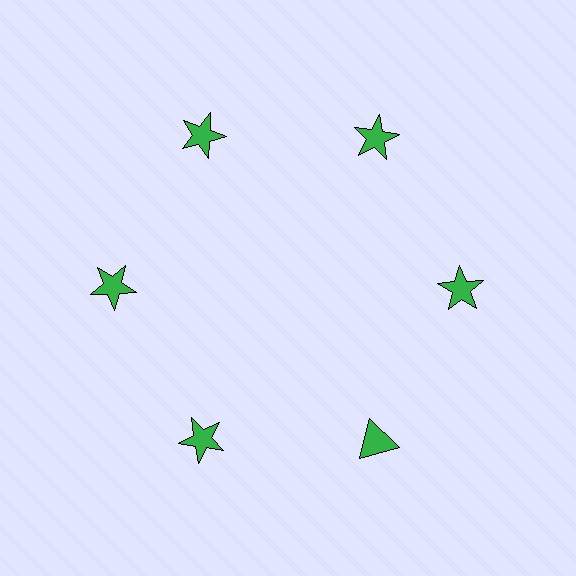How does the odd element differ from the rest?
It has a different shape: triangle instead of star.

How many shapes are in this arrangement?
There are 6 shapes arranged in a ring pattern.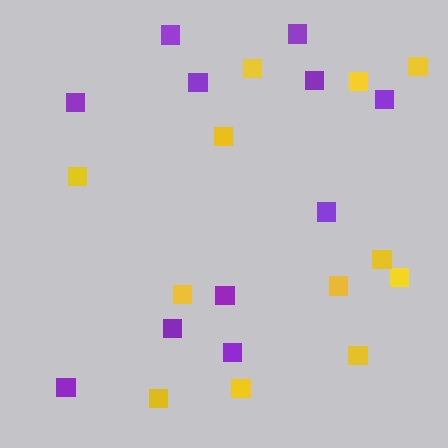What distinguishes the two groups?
There are 2 groups: one group of yellow squares (12) and one group of purple squares (11).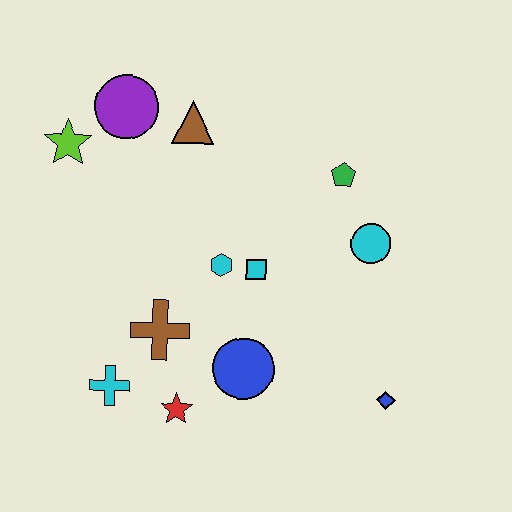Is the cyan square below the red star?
No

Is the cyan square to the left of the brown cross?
No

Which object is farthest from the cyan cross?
The green pentagon is farthest from the cyan cross.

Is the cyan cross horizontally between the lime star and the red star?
Yes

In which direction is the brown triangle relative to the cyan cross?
The brown triangle is above the cyan cross.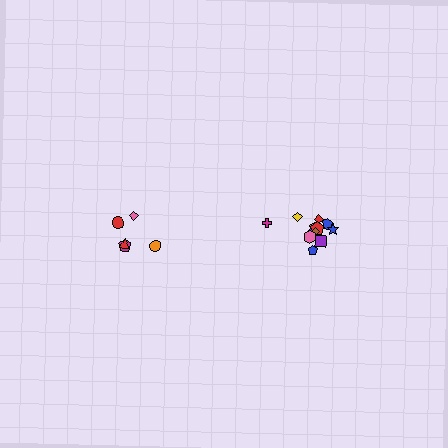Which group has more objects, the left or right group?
The right group.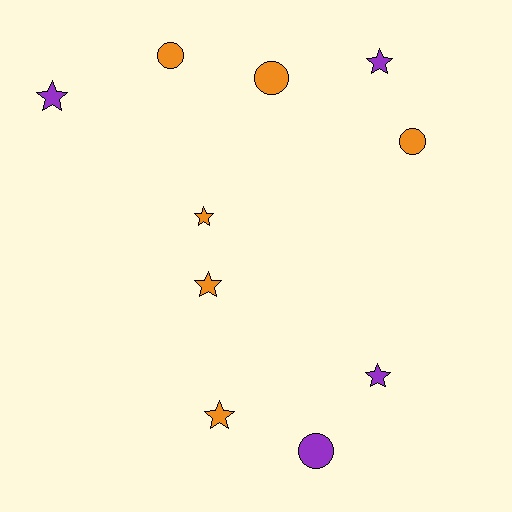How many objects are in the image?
There are 10 objects.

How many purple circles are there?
There is 1 purple circle.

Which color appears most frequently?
Orange, with 6 objects.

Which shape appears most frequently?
Star, with 6 objects.